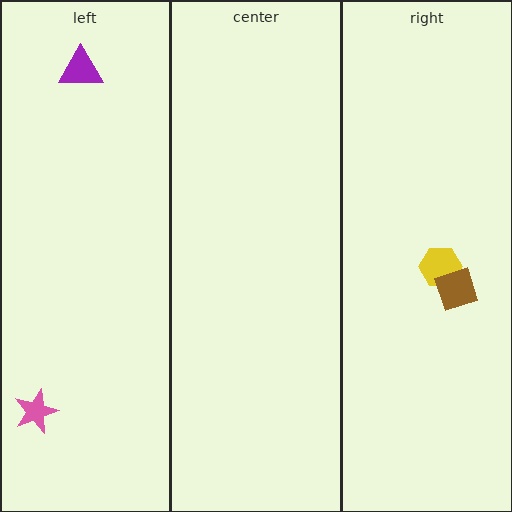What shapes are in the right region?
The yellow hexagon, the brown square.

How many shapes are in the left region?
2.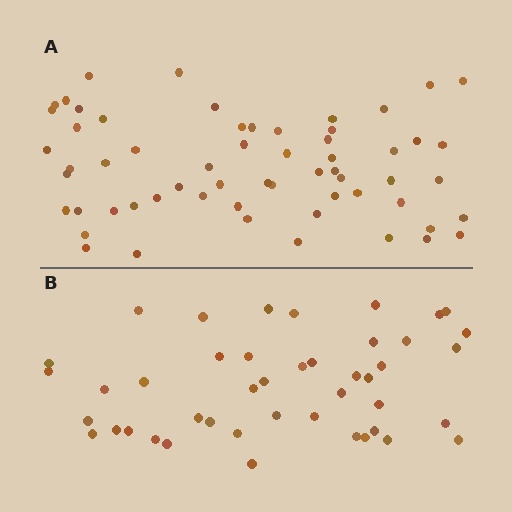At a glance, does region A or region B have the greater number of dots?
Region A (the top region) has more dots.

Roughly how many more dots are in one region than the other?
Region A has approximately 15 more dots than region B.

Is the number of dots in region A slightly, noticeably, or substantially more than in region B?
Region A has noticeably more, but not dramatically so. The ratio is roughly 1.4 to 1.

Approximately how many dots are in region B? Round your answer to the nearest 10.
About 40 dots. (The exact count is 44, which rounds to 40.)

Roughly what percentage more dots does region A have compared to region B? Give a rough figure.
About 35% more.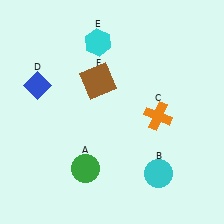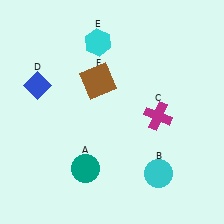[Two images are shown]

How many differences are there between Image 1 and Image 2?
There are 2 differences between the two images.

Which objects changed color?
A changed from green to teal. C changed from orange to magenta.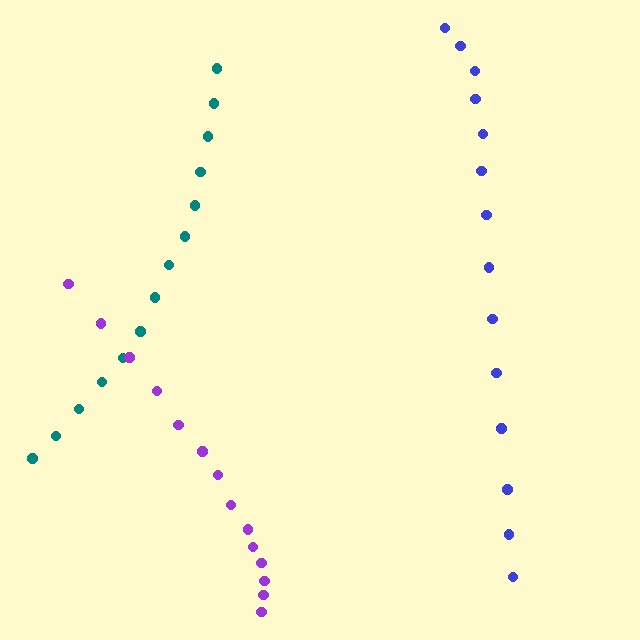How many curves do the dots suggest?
There are 3 distinct paths.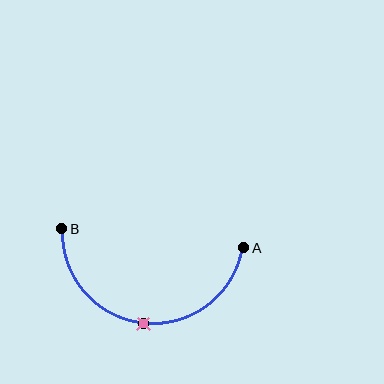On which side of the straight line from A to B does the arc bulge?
The arc bulges below the straight line connecting A and B.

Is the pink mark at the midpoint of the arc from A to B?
Yes. The pink mark lies on the arc at equal arc-length from both A and B — it is the arc midpoint.